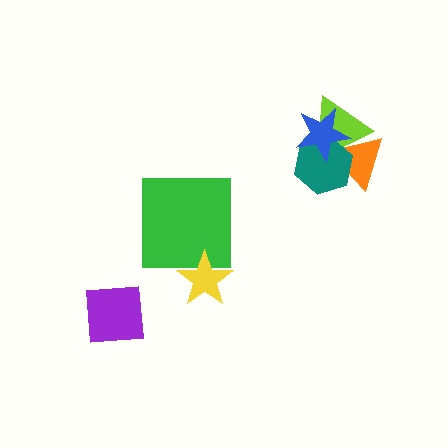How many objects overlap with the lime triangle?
3 objects overlap with the lime triangle.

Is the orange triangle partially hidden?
Yes, it is partially covered by another shape.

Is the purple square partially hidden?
No, no other shape covers it.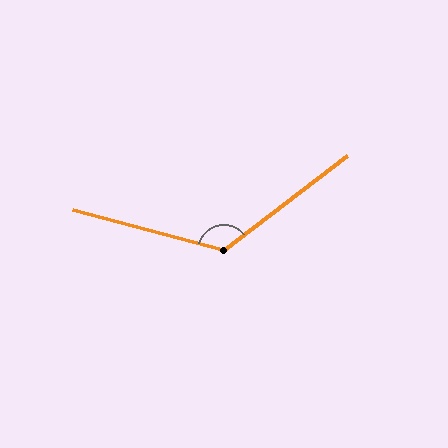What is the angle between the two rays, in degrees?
Approximately 127 degrees.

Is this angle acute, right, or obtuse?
It is obtuse.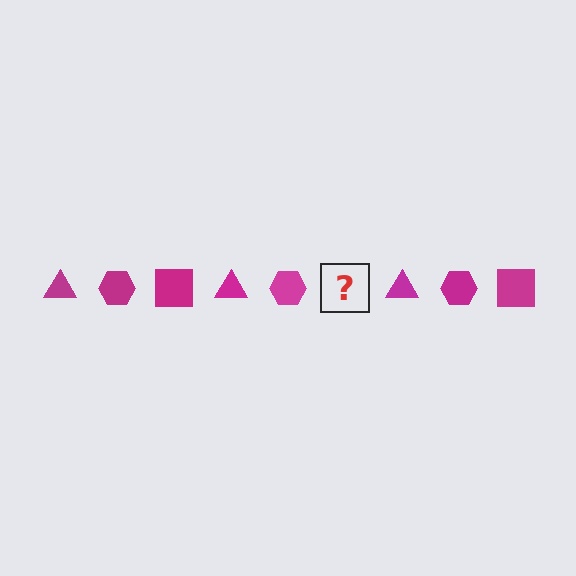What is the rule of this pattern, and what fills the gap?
The rule is that the pattern cycles through triangle, hexagon, square shapes in magenta. The gap should be filled with a magenta square.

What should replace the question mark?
The question mark should be replaced with a magenta square.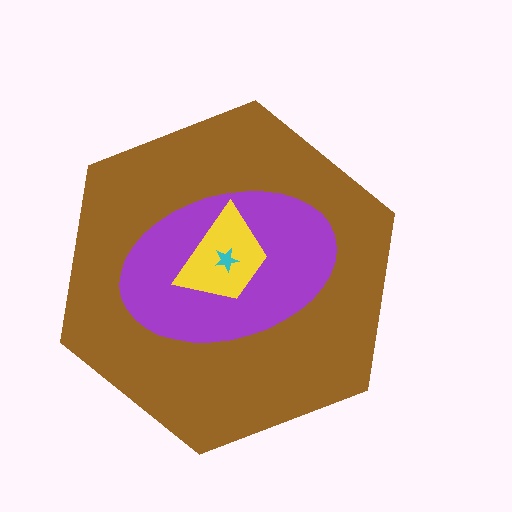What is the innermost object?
The cyan star.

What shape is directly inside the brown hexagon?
The purple ellipse.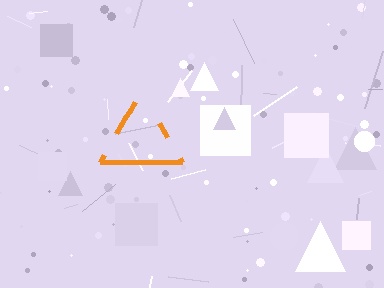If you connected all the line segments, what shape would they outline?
They would outline a triangle.